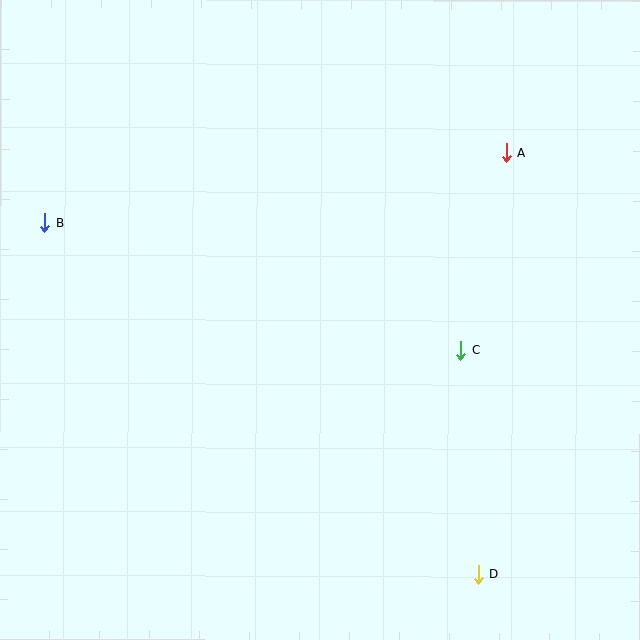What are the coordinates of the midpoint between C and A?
The midpoint between C and A is at (483, 251).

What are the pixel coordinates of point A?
Point A is at (506, 153).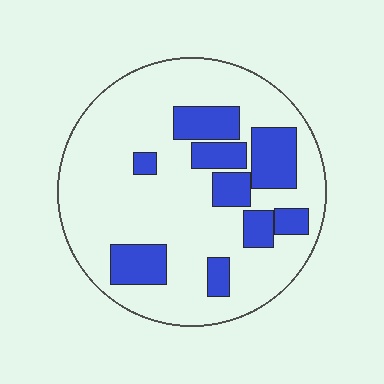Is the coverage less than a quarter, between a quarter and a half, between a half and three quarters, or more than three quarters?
Less than a quarter.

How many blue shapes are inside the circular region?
9.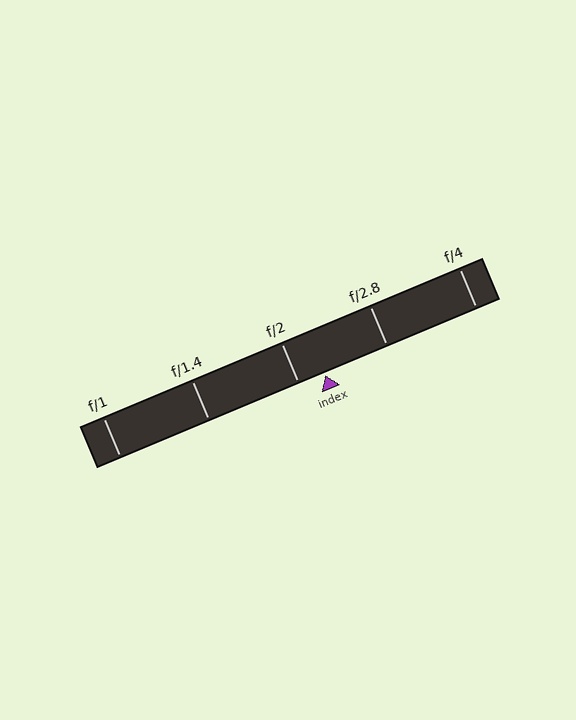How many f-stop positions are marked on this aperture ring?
There are 5 f-stop positions marked.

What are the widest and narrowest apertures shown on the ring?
The widest aperture shown is f/1 and the narrowest is f/4.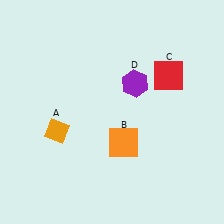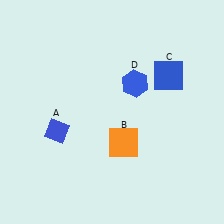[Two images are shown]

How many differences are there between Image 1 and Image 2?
There are 3 differences between the two images.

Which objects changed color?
A changed from orange to blue. C changed from red to blue. D changed from purple to blue.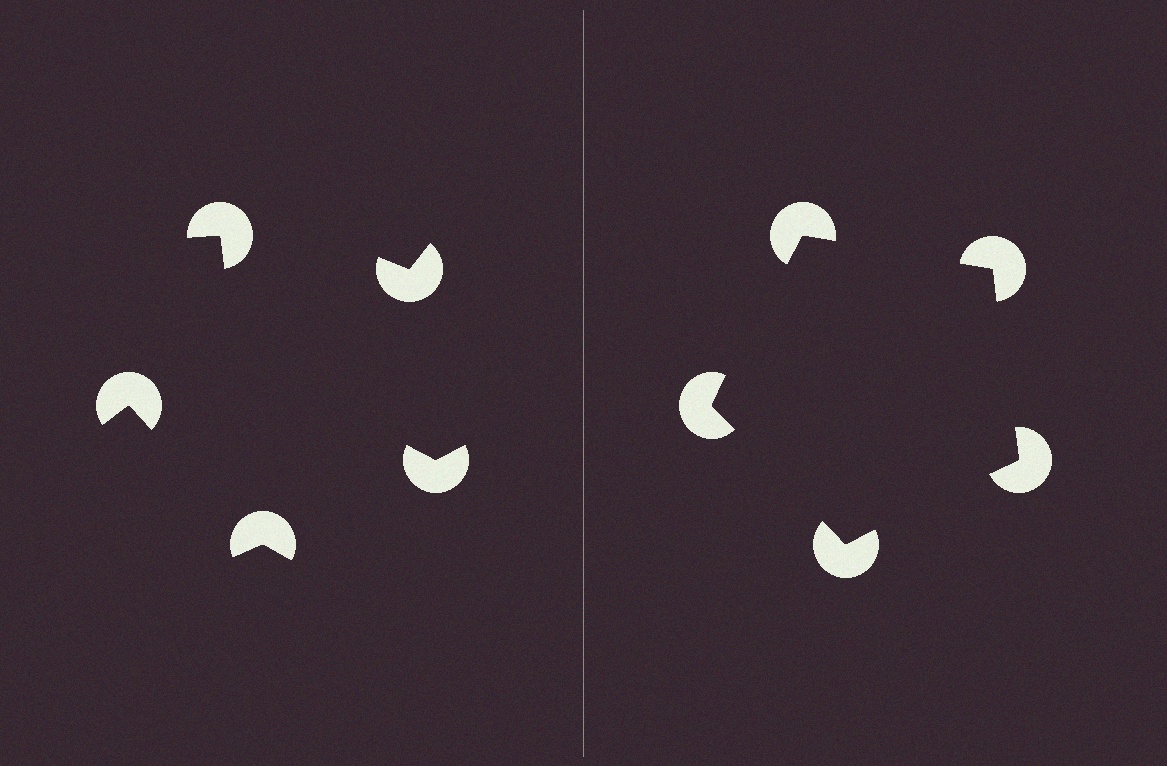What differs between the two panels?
The pac-man discs are positioned identically on both sides; only the wedge orientations differ. On the right they align to a pentagon; on the left they are misaligned.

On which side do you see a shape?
An illusory pentagon appears on the right side. On the left side the wedge cuts are rotated, so no coherent shape forms.